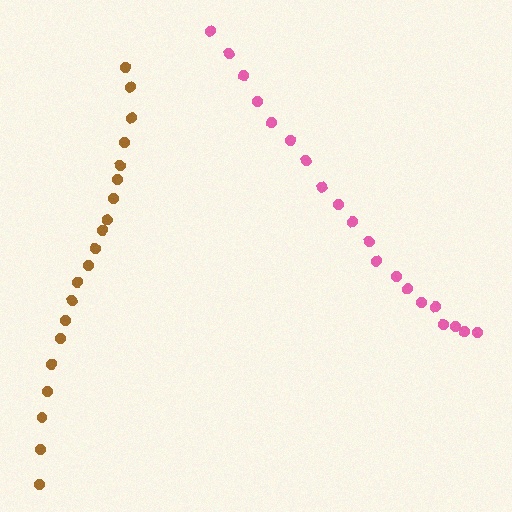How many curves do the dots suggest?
There are 2 distinct paths.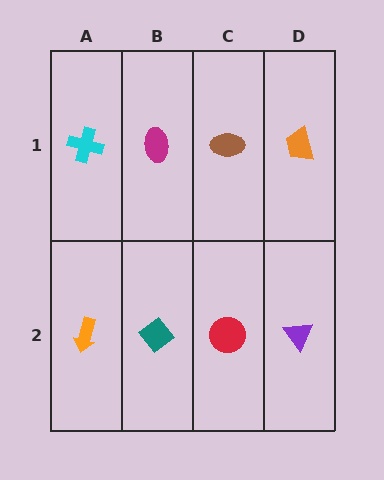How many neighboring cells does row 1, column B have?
3.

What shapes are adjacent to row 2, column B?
A magenta ellipse (row 1, column B), an orange arrow (row 2, column A), a red circle (row 2, column C).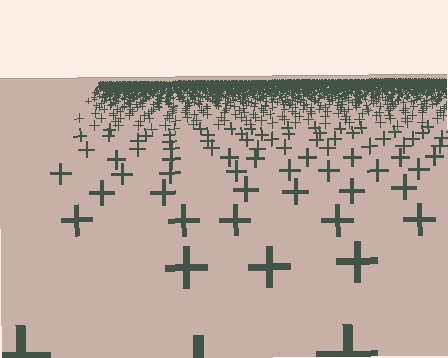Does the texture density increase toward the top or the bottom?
Density increases toward the top.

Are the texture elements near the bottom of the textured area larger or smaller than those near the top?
Larger. Near the bottom, elements are closer to the viewer and appear at a bigger on-screen size.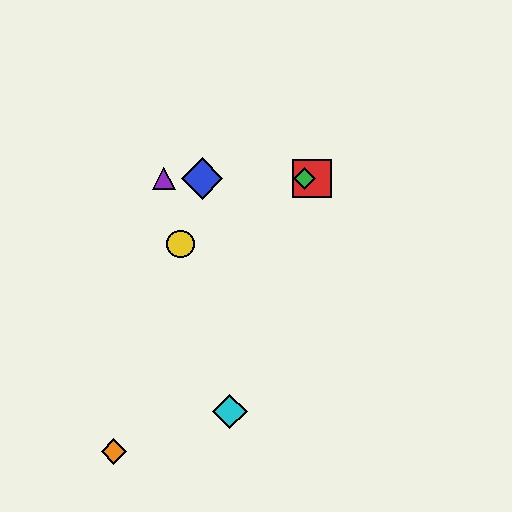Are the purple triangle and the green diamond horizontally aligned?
Yes, both are at y≈179.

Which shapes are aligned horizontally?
The red square, the blue diamond, the green diamond, the purple triangle are aligned horizontally.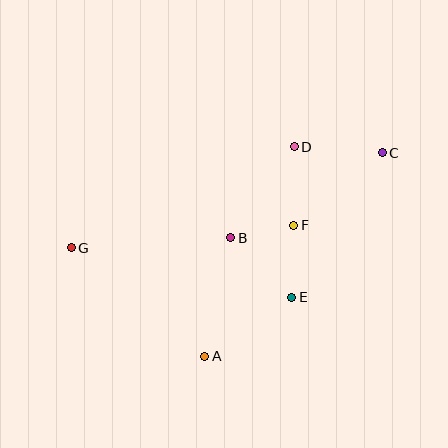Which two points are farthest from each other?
Points C and G are farthest from each other.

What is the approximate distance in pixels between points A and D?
The distance between A and D is approximately 228 pixels.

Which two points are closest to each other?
Points B and F are closest to each other.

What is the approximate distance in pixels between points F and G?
The distance between F and G is approximately 224 pixels.